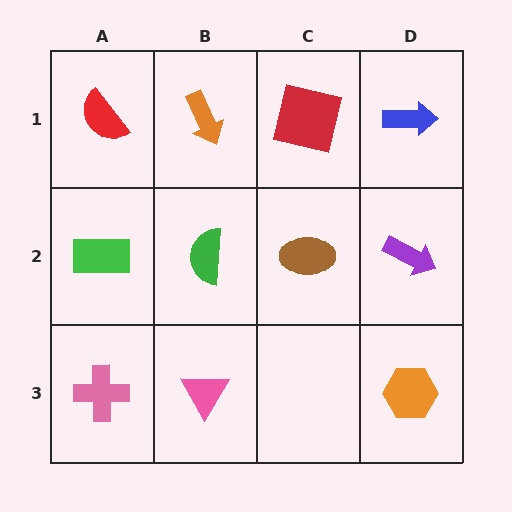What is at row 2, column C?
A brown ellipse.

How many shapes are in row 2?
4 shapes.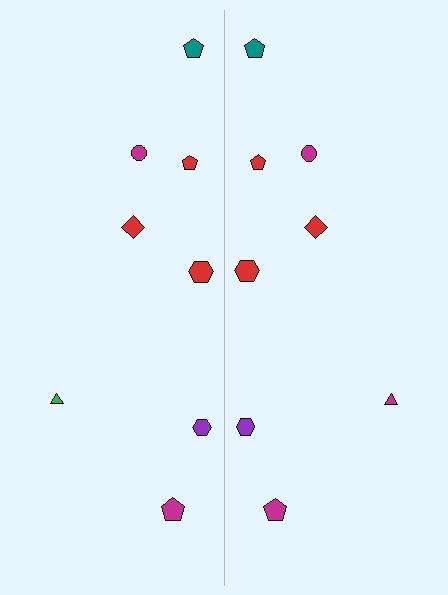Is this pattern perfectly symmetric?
No, the pattern is not perfectly symmetric. The magenta triangle on the right side breaks the symmetry — its mirror counterpart is green.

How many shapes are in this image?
There are 16 shapes in this image.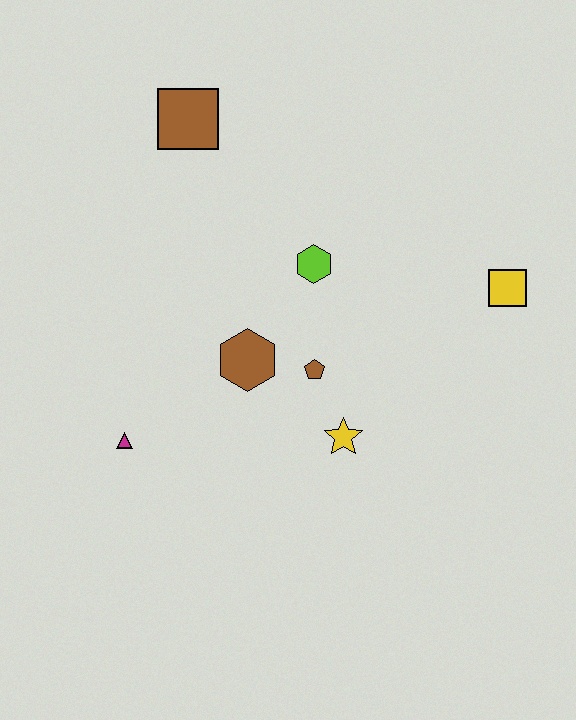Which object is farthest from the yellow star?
The brown square is farthest from the yellow star.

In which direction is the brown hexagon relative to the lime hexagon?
The brown hexagon is below the lime hexagon.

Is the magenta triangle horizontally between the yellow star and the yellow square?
No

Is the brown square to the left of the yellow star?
Yes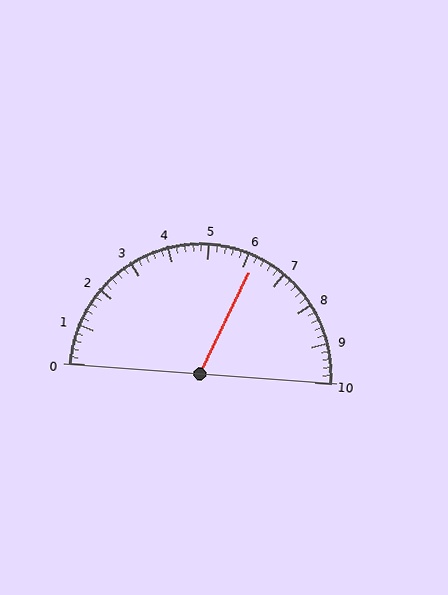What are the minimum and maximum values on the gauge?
The gauge ranges from 0 to 10.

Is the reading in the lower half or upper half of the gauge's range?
The reading is in the upper half of the range (0 to 10).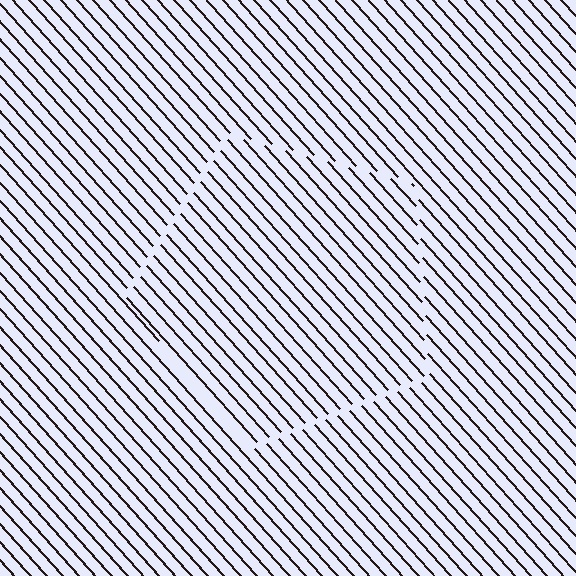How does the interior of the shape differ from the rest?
The interior of the shape contains the same grating, shifted by half a period — the contour is defined by the phase discontinuity where line-ends from the inner and outer gratings abut.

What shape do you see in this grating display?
An illusory pentagon. The interior of the shape contains the same grating, shifted by half a period — the contour is defined by the phase discontinuity where line-ends from the inner and outer gratings abut.